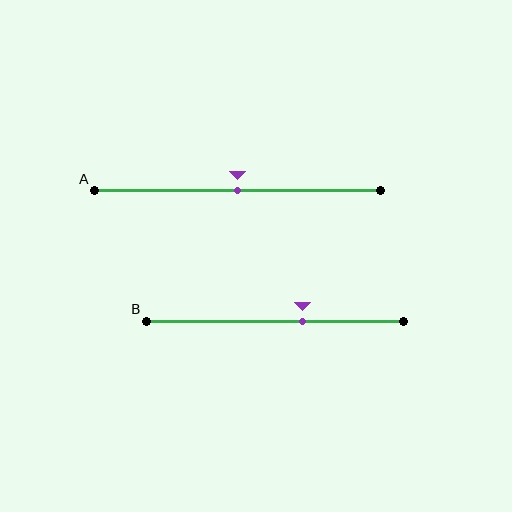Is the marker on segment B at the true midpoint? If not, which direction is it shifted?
No, the marker on segment B is shifted to the right by about 11% of the segment length.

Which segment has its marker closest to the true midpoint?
Segment A has its marker closest to the true midpoint.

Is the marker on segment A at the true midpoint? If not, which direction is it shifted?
Yes, the marker on segment A is at the true midpoint.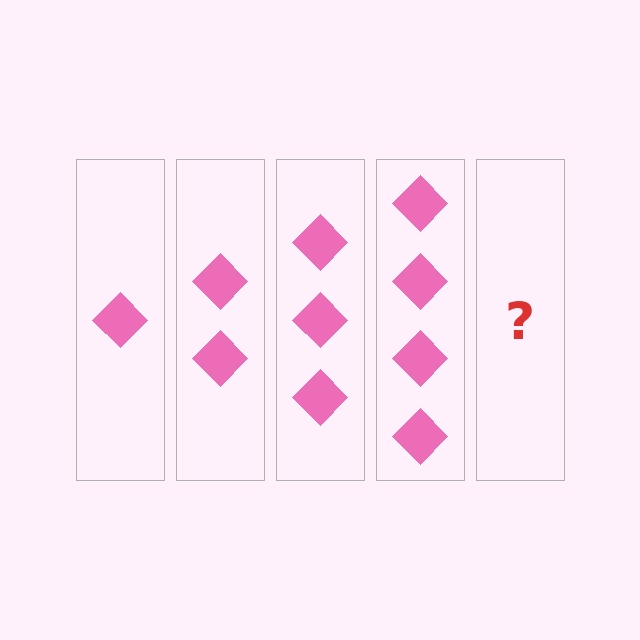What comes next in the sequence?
The next element should be 5 diamonds.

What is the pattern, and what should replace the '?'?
The pattern is that each step adds one more diamond. The '?' should be 5 diamonds.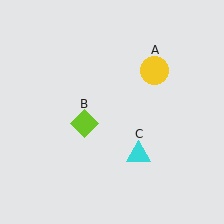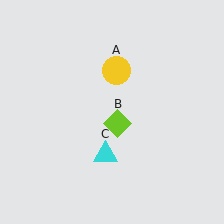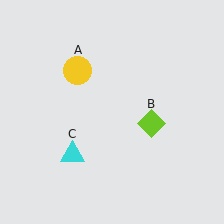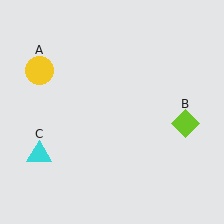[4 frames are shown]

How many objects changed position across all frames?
3 objects changed position: yellow circle (object A), lime diamond (object B), cyan triangle (object C).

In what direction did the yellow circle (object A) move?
The yellow circle (object A) moved left.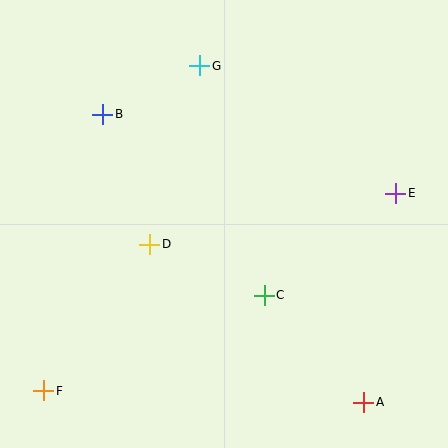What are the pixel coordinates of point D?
Point D is at (150, 244).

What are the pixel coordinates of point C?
Point C is at (264, 295).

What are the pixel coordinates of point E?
Point E is at (396, 193).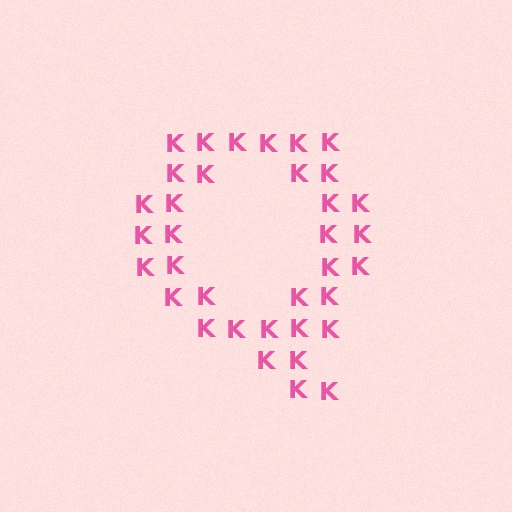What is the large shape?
The large shape is the letter Q.